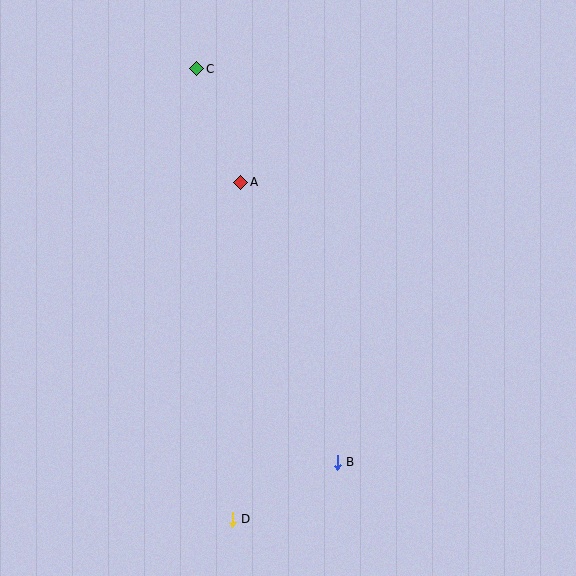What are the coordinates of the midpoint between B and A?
The midpoint between B and A is at (289, 322).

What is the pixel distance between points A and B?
The distance between A and B is 296 pixels.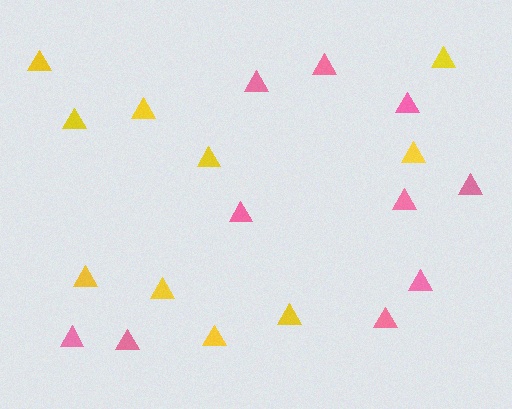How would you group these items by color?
There are 2 groups: one group of pink triangles (10) and one group of yellow triangles (10).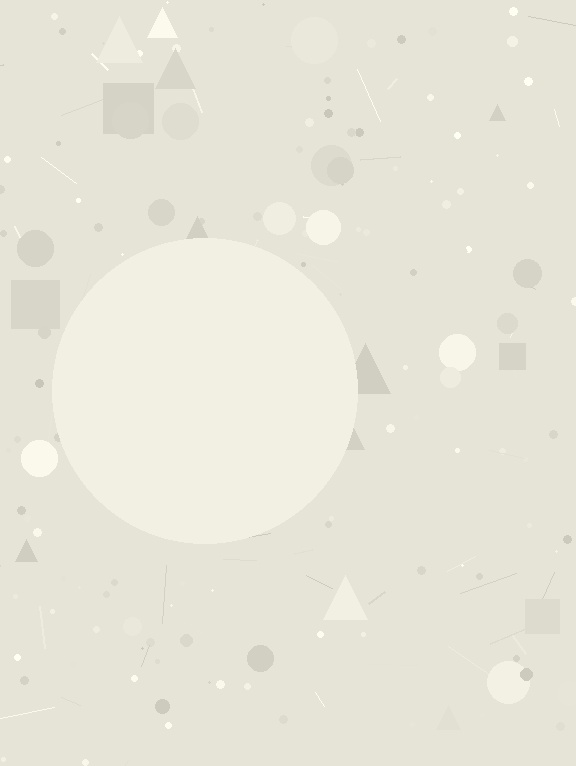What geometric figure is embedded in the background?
A circle is embedded in the background.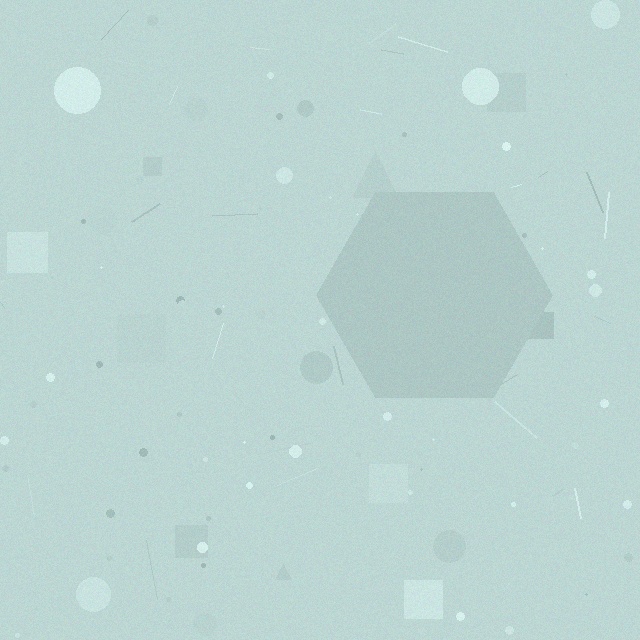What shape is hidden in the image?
A hexagon is hidden in the image.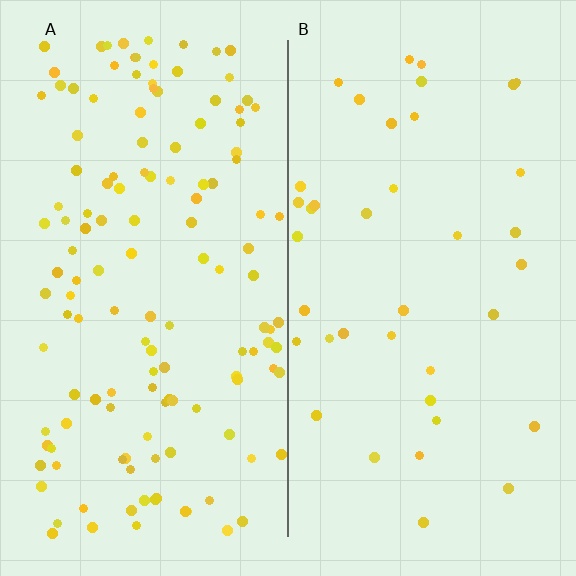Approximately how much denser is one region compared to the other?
Approximately 3.5× — region A over region B.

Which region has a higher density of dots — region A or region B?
A (the left).